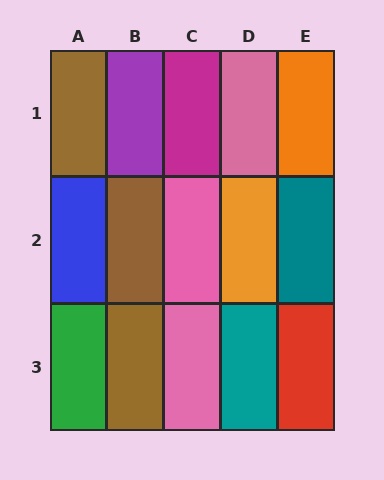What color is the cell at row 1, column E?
Orange.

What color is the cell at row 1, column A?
Brown.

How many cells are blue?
1 cell is blue.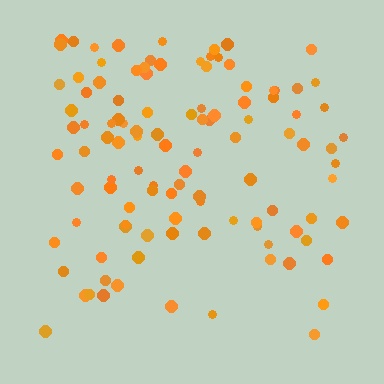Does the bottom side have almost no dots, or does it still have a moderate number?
Still a moderate number, just noticeably fewer than the top.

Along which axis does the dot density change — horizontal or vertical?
Vertical.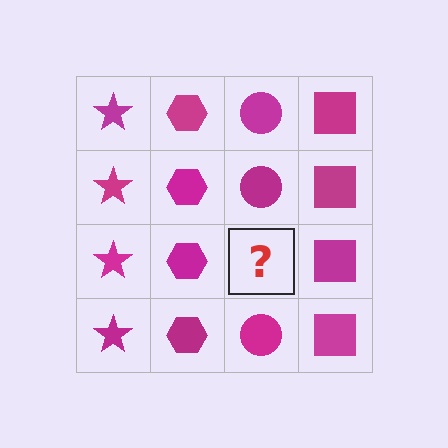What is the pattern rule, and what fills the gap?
The rule is that each column has a consistent shape. The gap should be filled with a magenta circle.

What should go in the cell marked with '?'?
The missing cell should contain a magenta circle.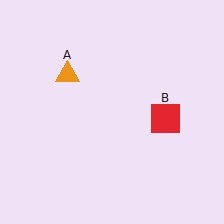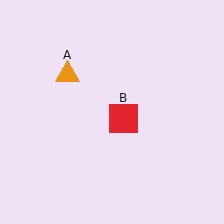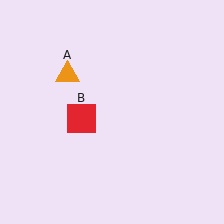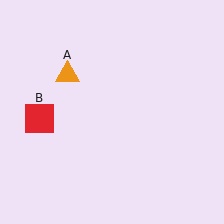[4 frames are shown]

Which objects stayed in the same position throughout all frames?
Orange triangle (object A) remained stationary.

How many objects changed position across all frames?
1 object changed position: red square (object B).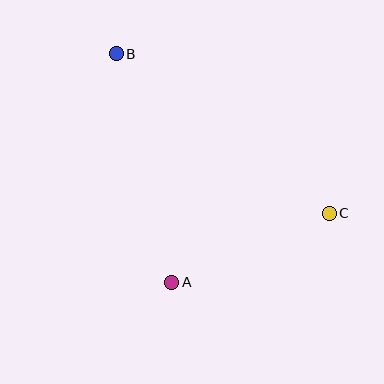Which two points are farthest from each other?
Points B and C are farthest from each other.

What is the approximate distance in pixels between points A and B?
The distance between A and B is approximately 235 pixels.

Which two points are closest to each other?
Points A and C are closest to each other.